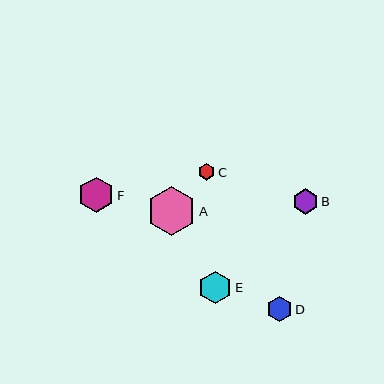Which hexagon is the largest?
Hexagon A is the largest with a size of approximately 49 pixels.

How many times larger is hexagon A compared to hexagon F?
Hexagon A is approximately 1.4 times the size of hexagon F.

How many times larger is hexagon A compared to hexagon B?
Hexagon A is approximately 1.9 times the size of hexagon B.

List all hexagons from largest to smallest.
From largest to smallest: A, F, E, B, D, C.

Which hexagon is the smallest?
Hexagon C is the smallest with a size of approximately 17 pixels.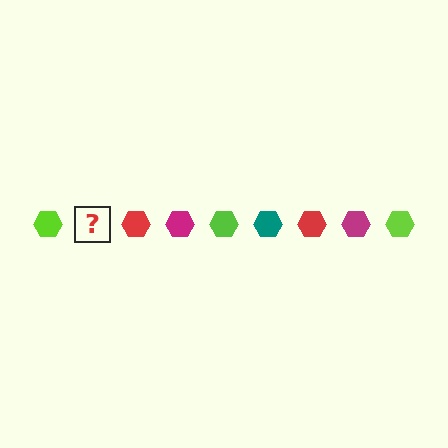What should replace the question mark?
The question mark should be replaced with a teal hexagon.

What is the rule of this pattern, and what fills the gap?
The rule is that the pattern cycles through lime, teal, red, magenta hexagons. The gap should be filled with a teal hexagon.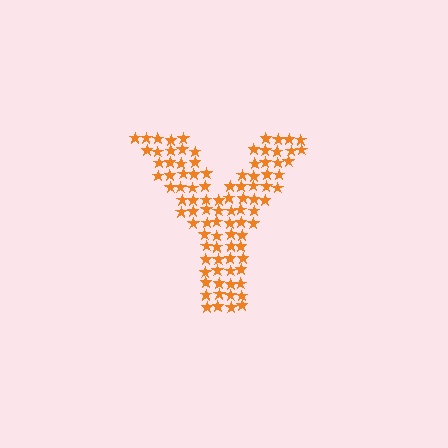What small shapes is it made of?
It is made of small stars.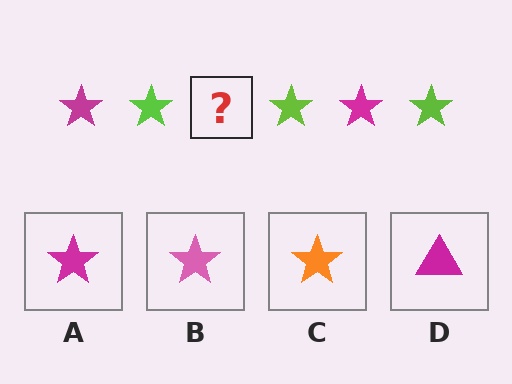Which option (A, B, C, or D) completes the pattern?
A.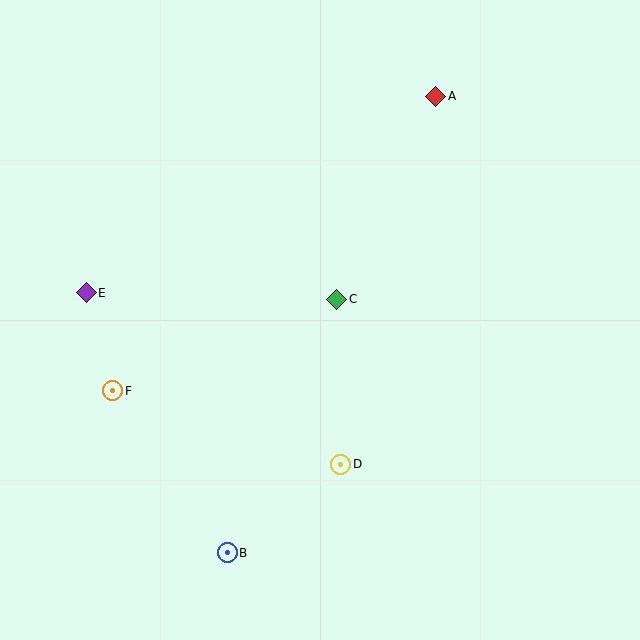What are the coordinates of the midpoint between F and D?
The midpoint between F and D is at (227, 427).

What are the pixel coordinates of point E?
Point E is at (86, 293).